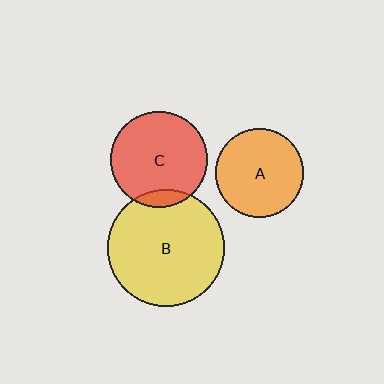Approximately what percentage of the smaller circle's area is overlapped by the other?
Approximately 10%.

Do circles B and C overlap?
Yes.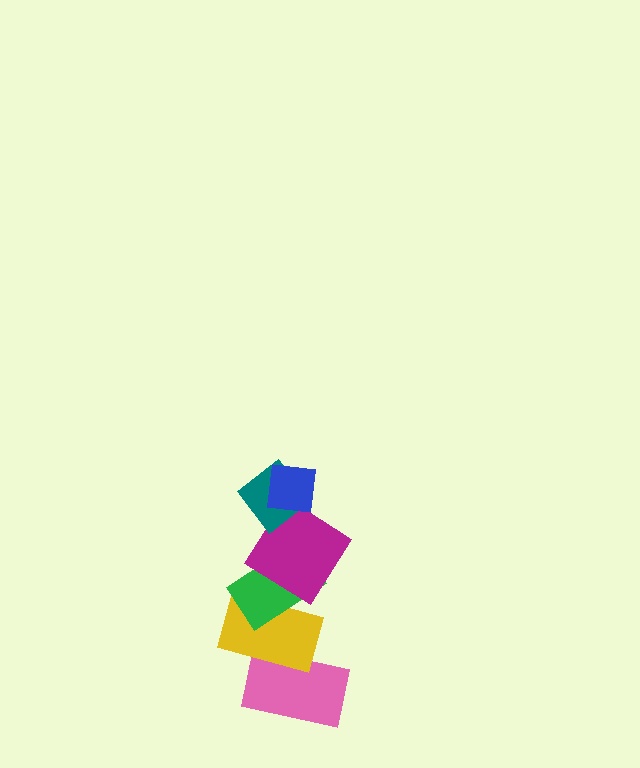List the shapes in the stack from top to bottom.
From top to bottom: the blue square, the teal diamond, the magenta diamond, the green rectangle, the yellow rectangle, the pink rectangle.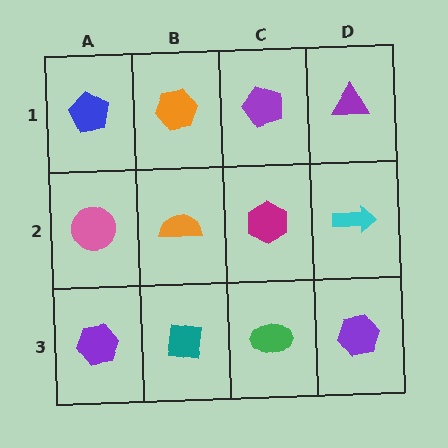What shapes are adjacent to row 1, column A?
A pink circle (row 2, column A), an orange hexagon (row 1, column B).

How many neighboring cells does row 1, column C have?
3.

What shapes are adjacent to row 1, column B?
An orange semicircle (row 2, column B), a blue pentagon (row 1, column A), a purple pentagon (row 1, column C).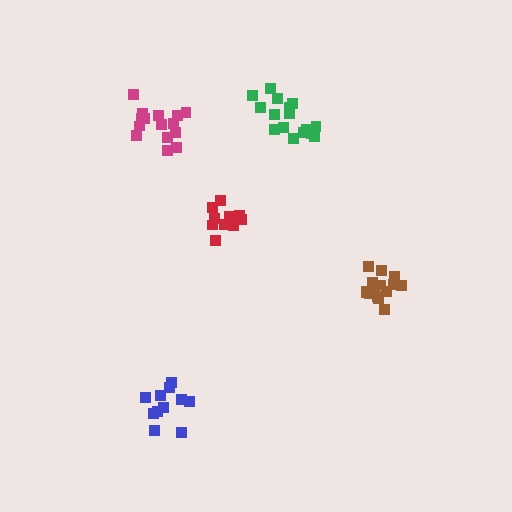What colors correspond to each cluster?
The clusters are colored: green, blue, red, brown, magenta.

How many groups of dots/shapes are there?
There are 5 groups.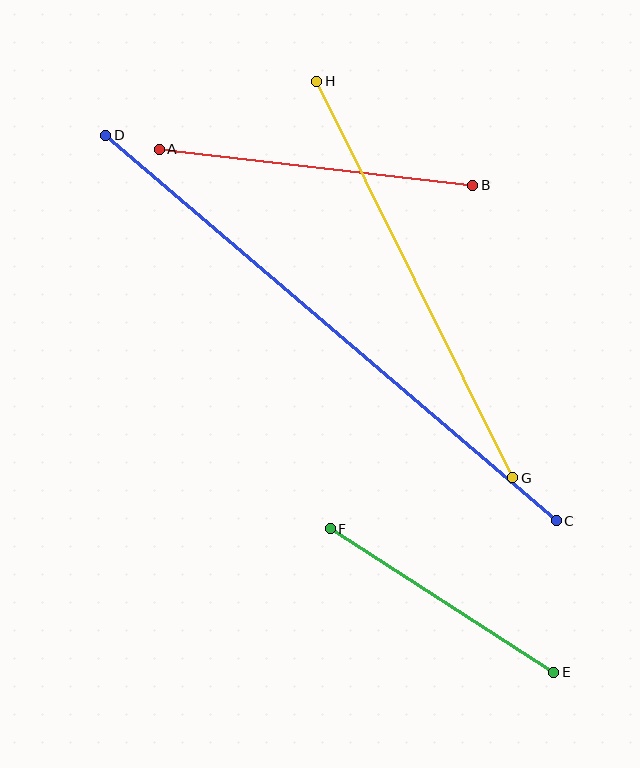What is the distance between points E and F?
The distance is approximately 266 pixels.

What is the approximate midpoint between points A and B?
The midpoint is at approximately (316, 167) pixels.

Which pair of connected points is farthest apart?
Points C and D are farthest apart.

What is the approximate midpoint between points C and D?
The midpoint is at approximately (331, 328) pixels.